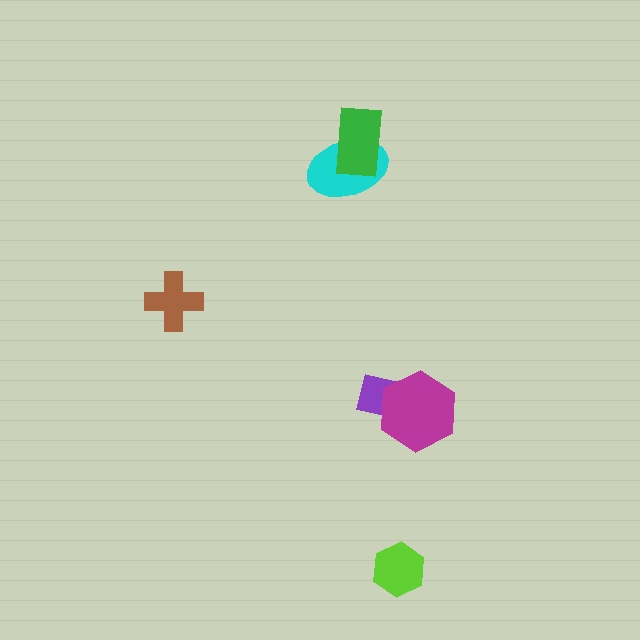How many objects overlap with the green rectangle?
1 object overlaps with the green rectangle.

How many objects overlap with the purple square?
1 object overlaps with the purple square.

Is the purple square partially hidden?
Yes, it is partially covered by another shape.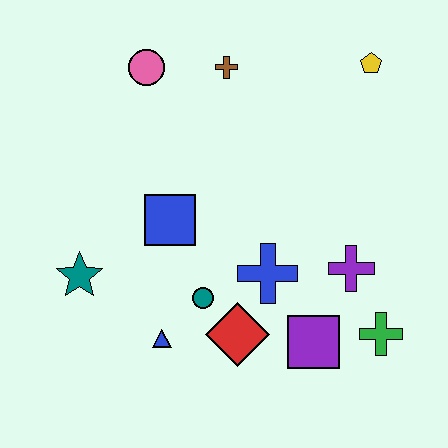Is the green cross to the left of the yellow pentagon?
No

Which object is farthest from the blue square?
The yellow pentagon is farthest from the blue square.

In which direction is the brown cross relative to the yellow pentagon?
The brown cross is to the left of the yellow pentagon.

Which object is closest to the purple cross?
The green cross is closest to the purple cross.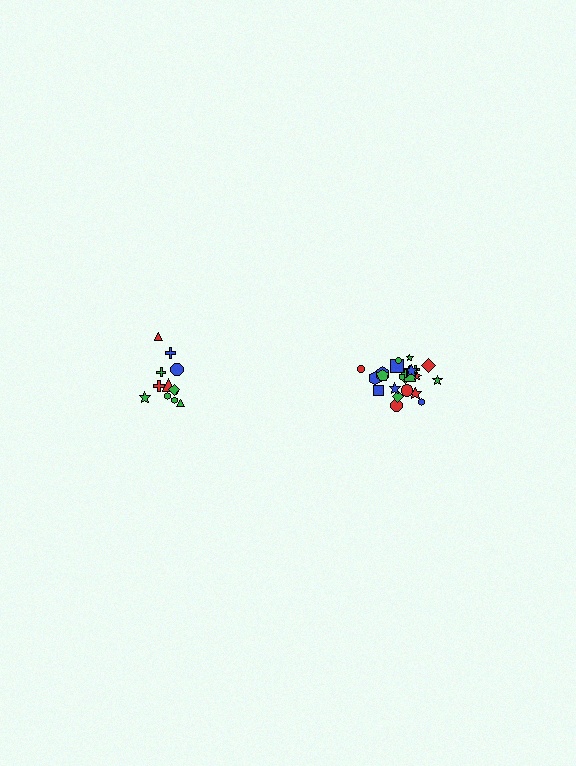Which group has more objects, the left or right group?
The right group.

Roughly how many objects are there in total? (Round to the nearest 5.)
Roughly 35 objects in total.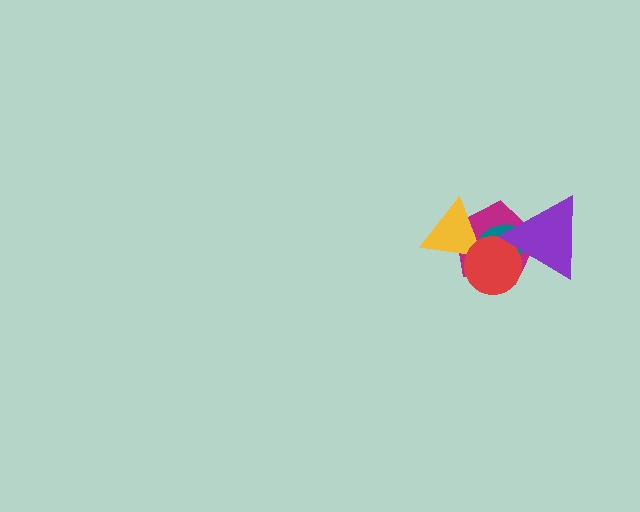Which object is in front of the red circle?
The purple triangle is in front of the red circle.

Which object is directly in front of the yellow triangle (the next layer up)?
The teal ellipse is directly in front of the yellow triangle.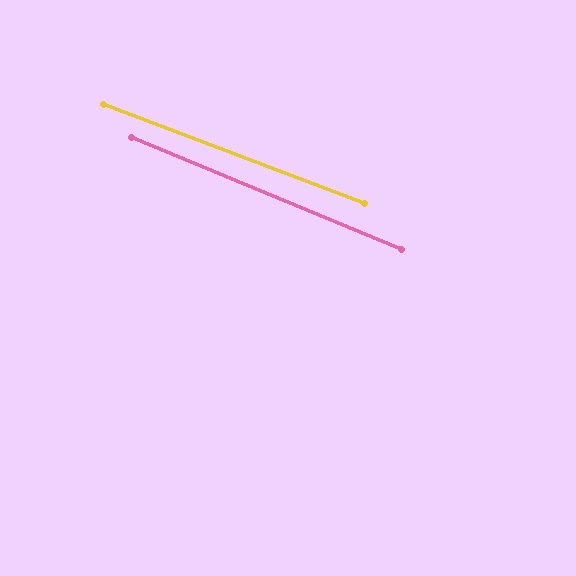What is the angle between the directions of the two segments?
Approximately 2 degrees.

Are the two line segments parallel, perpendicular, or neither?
Parallel — their directions differ by only 1.6°.